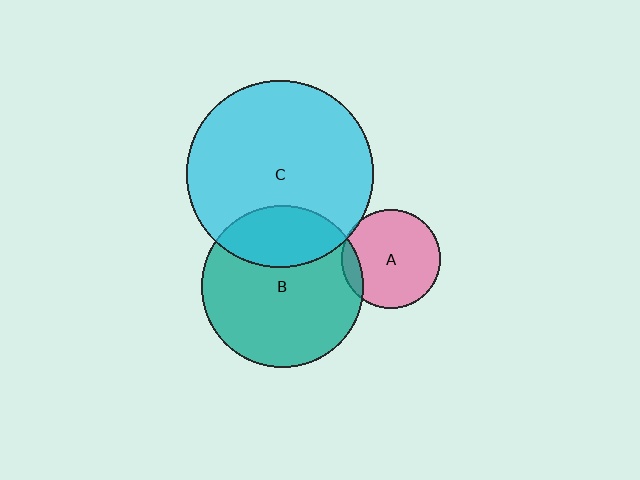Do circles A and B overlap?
Yes.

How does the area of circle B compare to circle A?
Approximately 2.7 times.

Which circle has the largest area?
Circle C (cyan).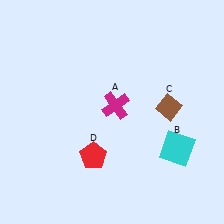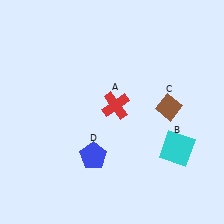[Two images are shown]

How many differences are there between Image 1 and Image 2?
There are 2 differences between the two images.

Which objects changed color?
A changed from magenta to red. D changed from red to blue.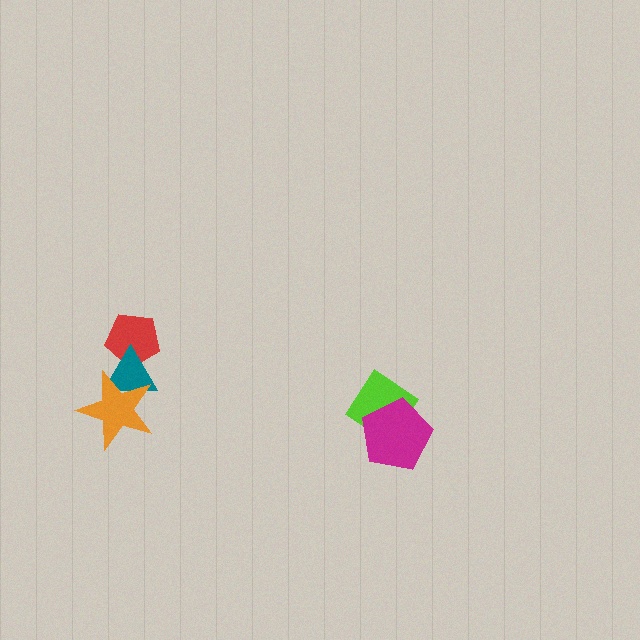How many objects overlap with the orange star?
1 object overlaps with the orange star.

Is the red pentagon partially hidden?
Yes, it is partially covered by another shape.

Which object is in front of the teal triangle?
The orange star is in front of the teal triangle.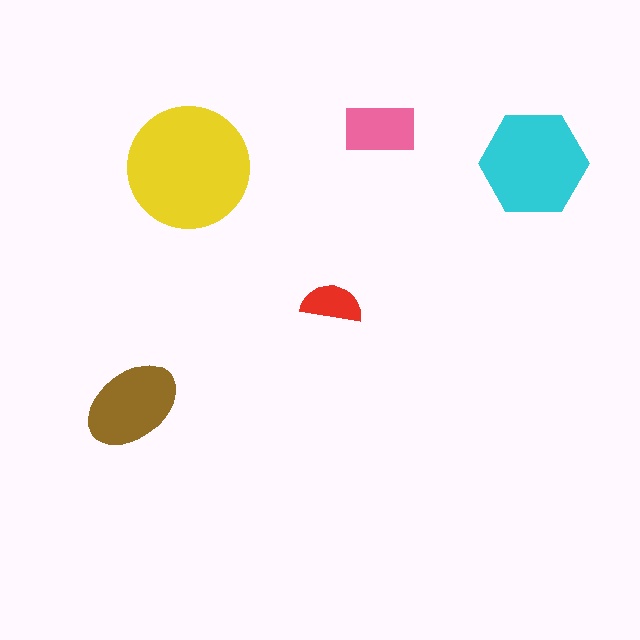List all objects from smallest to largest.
The red semicircle, the pink rectangle, the brown ellipse, the cyan hexagon, the yellow circle.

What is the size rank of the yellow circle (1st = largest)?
1st.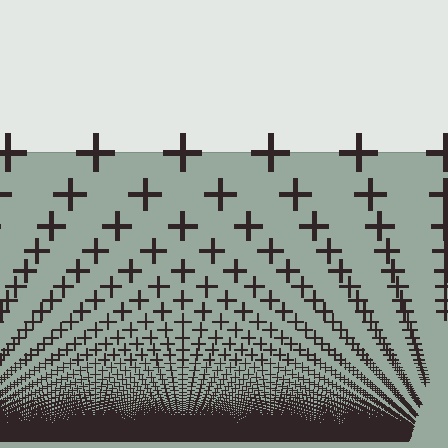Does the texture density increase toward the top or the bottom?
Density increases toward the bottom.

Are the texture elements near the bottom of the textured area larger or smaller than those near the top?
Smaller. The gradient is inverted — elements near the bottom are smaller and denser.